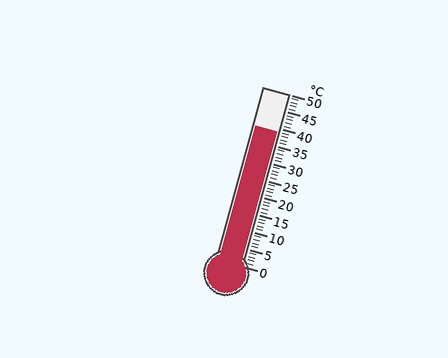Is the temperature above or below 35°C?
The temperature is above 35°C.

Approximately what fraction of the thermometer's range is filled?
The thermometer is filled to approximately 80% of its range.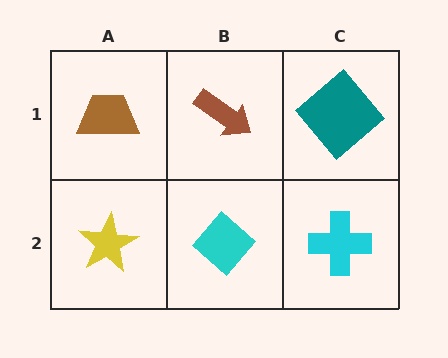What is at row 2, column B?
A cyan diamond.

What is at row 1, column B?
A brown arrow.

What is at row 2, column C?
A cyan cross.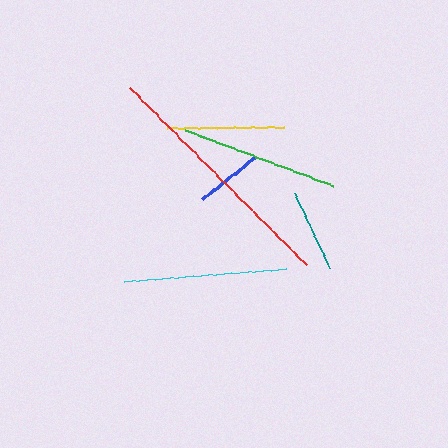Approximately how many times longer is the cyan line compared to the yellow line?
The cyan line is approximately 1.4 times the length of the yellow line.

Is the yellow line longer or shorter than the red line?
The red line is longer than the yellow line.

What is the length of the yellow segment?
The yellow segment is approximately 117 pixels long.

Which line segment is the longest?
The red line is the longest at approximately 250 pixels.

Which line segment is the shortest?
The blue line is the shortest at approximately 67 pixels.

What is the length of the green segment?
The green segment is approximately 158 pixels long.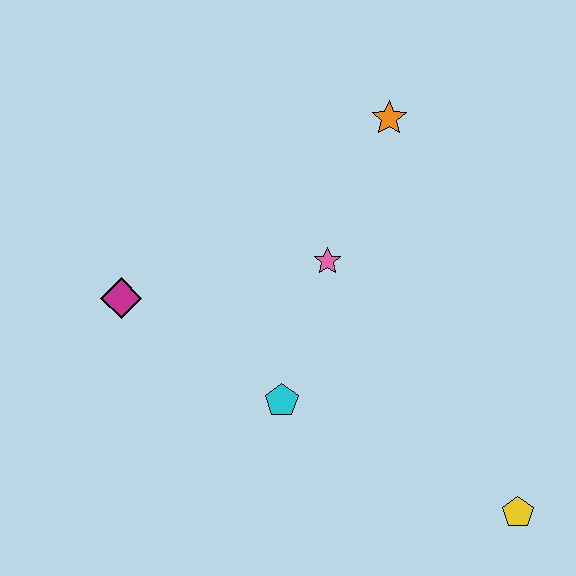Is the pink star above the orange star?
No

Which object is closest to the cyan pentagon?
The pink star is closest to the cyan pentagon.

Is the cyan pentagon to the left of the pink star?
Yes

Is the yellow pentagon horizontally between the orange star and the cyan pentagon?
No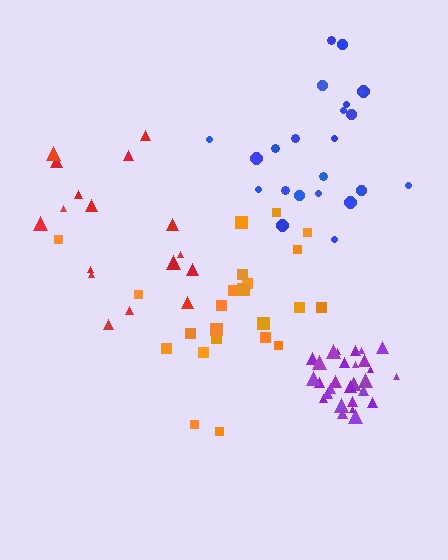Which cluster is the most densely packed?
Purple.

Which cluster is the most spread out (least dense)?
Red.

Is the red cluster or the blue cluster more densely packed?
Blue.